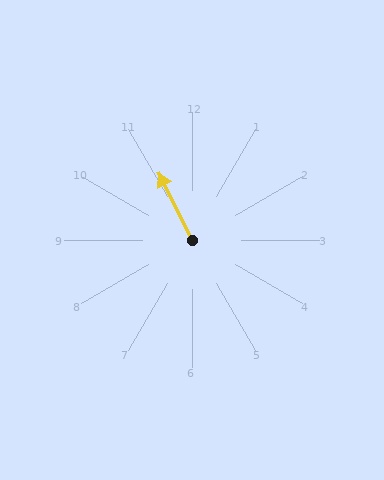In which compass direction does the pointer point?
Northwest.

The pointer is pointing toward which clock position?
Roughly 11 o'clock.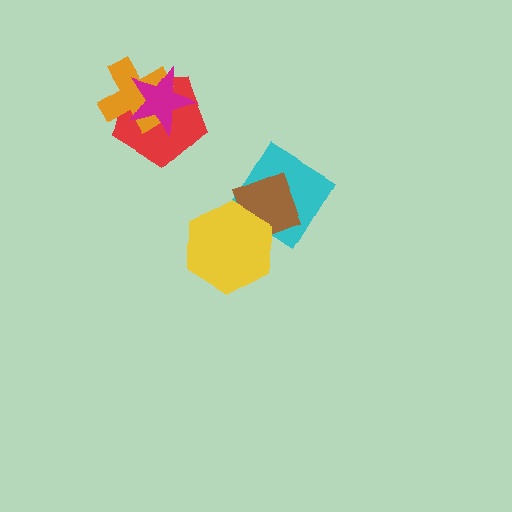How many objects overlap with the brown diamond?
2 objects overlap with the brown diamond.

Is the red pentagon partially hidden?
Yes, it is partially covered by another shape.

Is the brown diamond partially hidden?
Yes, it is partially covered by another shape.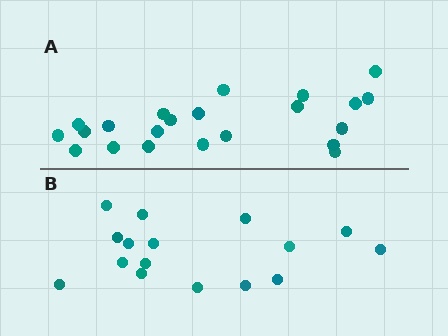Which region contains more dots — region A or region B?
Region A (the top region) has more dots.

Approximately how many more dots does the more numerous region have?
Region A has about 6 more dots than region B.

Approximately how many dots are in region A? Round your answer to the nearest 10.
About 20 dots. (The exact count is 22, which rounds to 20.)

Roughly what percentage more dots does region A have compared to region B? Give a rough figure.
About 40% more.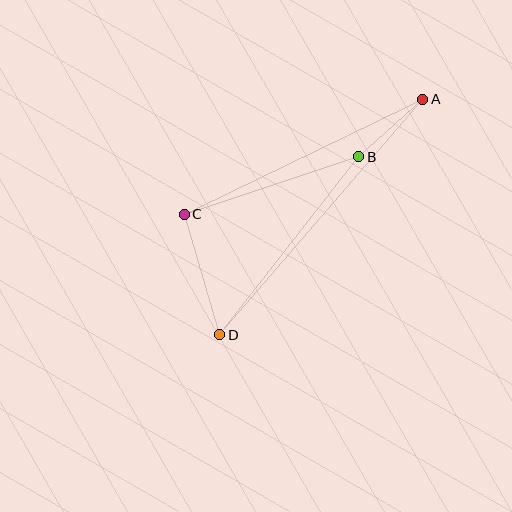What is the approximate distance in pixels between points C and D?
The distance between C and D is approximately 126 pixels.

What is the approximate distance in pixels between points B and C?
The distance between B and C is approximately 183 pixels.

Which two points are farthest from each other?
Points A and D are farthest from each other.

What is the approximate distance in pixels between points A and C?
The distance between A and C is approximately 265 pixels.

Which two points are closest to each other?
Points A and B are closest to each other.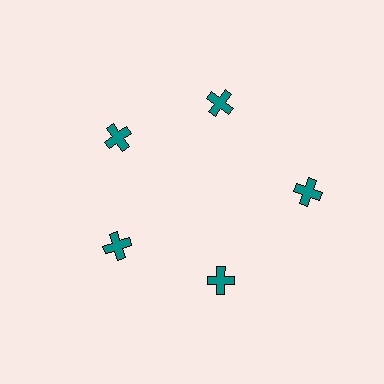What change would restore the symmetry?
The symmetry would be restored by moving it inward, back onto the ring so that all 5 crosses sit at equal angles and equal distance from the center.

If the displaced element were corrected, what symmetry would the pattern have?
It would have 5-fold rotational symmetry — the pattern would map onto itself every 72 degrees.